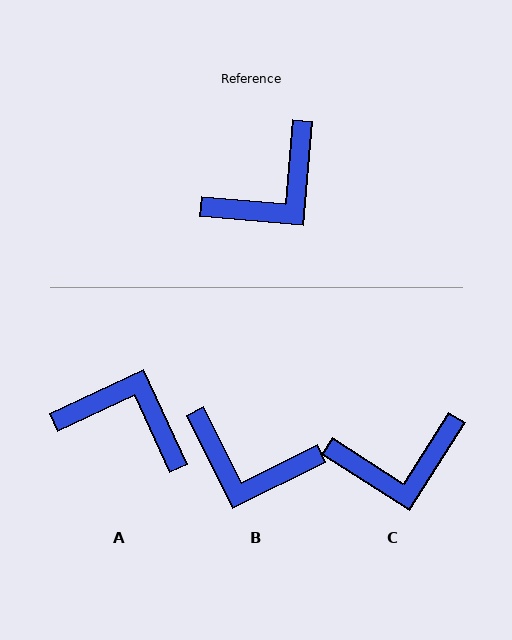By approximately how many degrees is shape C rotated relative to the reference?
Approximately 27 degrees clockwise.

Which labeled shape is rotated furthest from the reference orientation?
A, about 120 degrees away.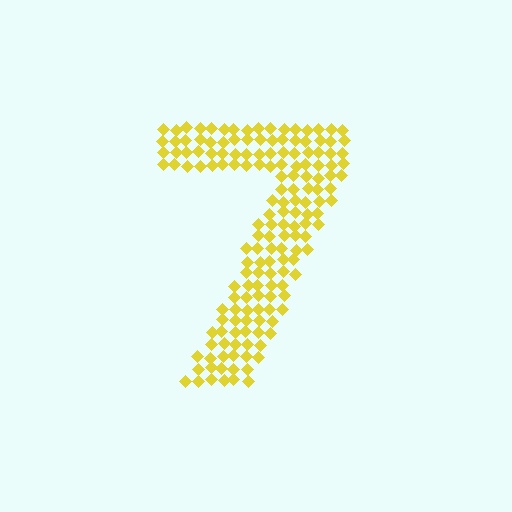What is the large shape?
The large shape is the digit 7.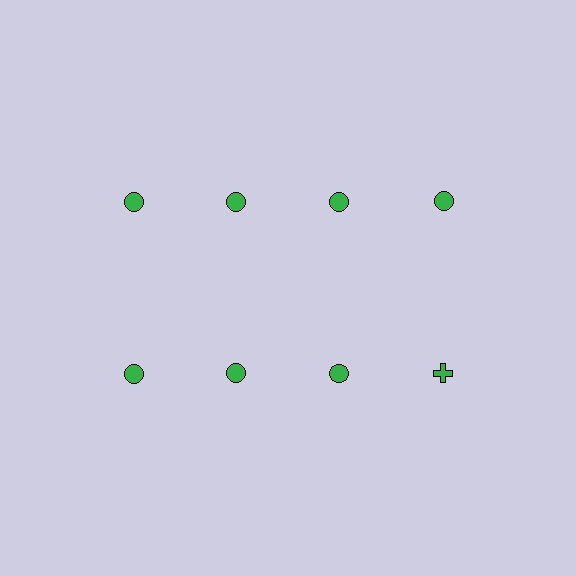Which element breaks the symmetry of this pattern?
The green cross in the second row, second from right column breaks the symmetry. All other shapes are green circles.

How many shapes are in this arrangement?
There are 8 shapes arranged in a grid pattern.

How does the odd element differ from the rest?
It has a different shape: cross instead of circle.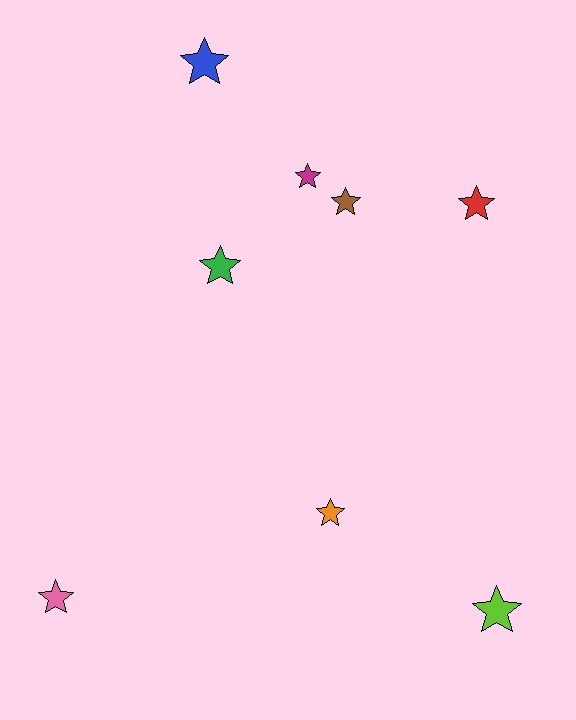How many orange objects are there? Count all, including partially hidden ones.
There is 1 orange object.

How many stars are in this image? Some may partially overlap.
There are 8 stars.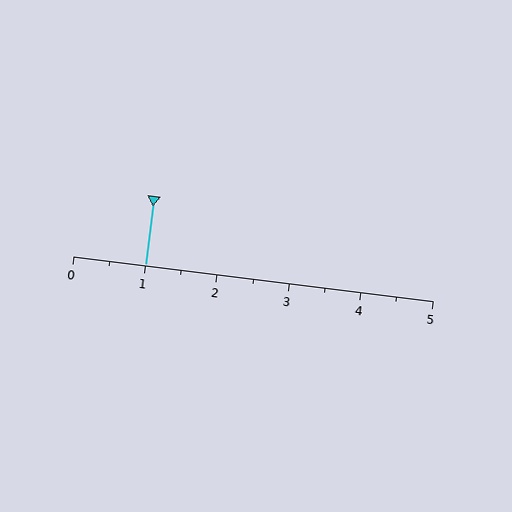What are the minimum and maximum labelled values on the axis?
The axis runs from 0 to 5.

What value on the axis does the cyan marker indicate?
The marker indicates approximately 1.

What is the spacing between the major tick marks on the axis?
The major ticks are spaced 1 apart.